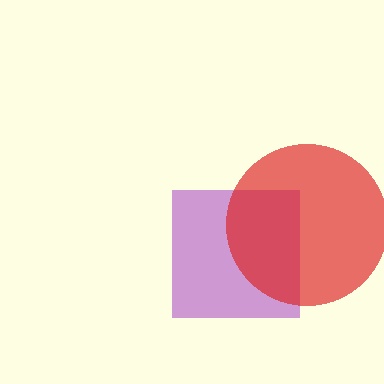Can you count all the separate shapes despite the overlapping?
Yes, there are 2 separate shapes.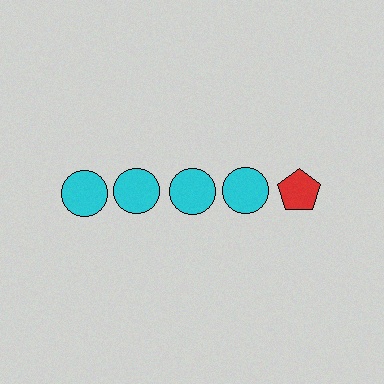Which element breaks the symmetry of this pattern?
The red pentagon in the top row, rightmost column breaks the symmetry. All other shapes are cyan circles.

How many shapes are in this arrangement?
There are 5 shapes arranged in a grid pattern.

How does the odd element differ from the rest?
It differs in both color (red instead of cyan) and shape (pentagon instead of circle).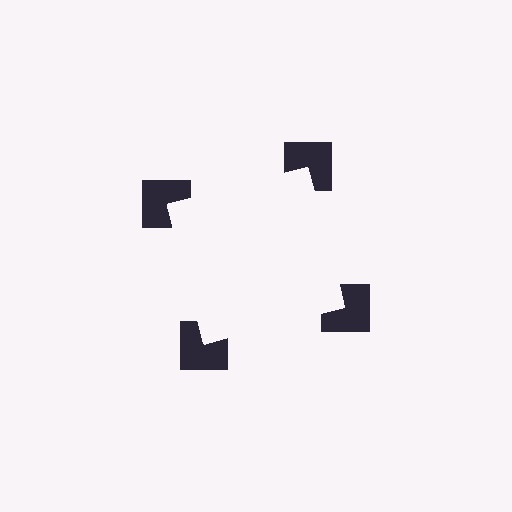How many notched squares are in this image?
There are 4 — one at each vertex of the illusory square.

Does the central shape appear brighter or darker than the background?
It typically appears slightly brighter than the background, even though no actual brightness change is drawn.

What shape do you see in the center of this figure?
An illusory square — its edges are inferred from the aligned wedge cuts in the notched squares, not physically drawn.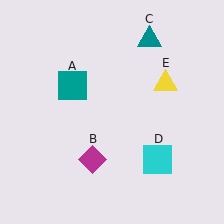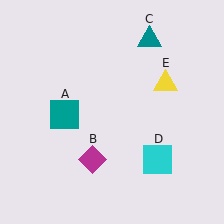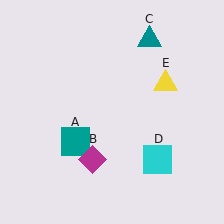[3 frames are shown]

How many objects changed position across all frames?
1 object changed position: teal square (object A).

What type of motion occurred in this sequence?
The teal square (object A) rotated counterclockwise around the center of the scene.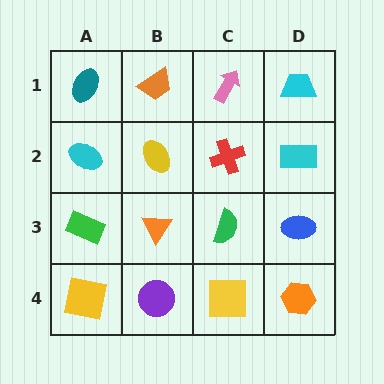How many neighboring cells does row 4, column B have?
3.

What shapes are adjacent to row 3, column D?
A cyan rectangle (row 2, column D), an orange hexagon (row 4, column D), a green semicircle (row 3, column C).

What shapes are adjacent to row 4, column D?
A blue ellipse (row 3, column D), a yellow square (row 4, column C).